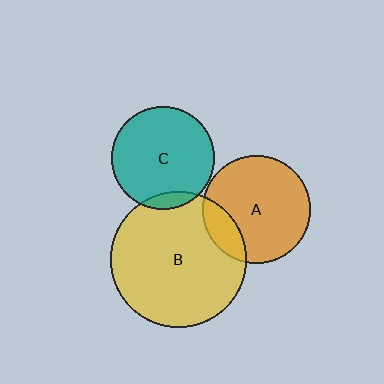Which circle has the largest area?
Circle B (yellow).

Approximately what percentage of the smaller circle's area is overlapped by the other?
Approximately 10%.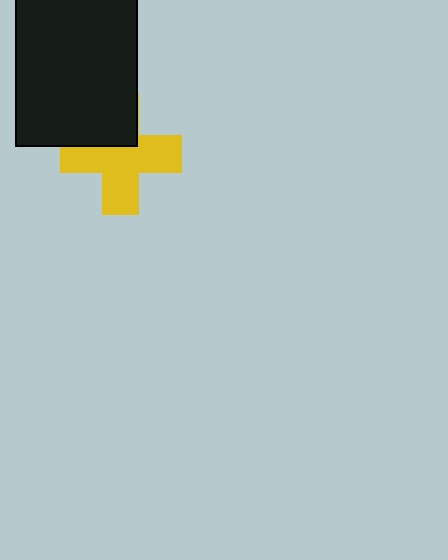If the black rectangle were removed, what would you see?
You would see the complete yellow cross.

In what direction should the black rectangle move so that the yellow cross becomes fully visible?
The black rectangle should move up. That is the shortest direction to clear the overlap and leave the yellow cross fully visible.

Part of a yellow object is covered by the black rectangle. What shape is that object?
It is a cross.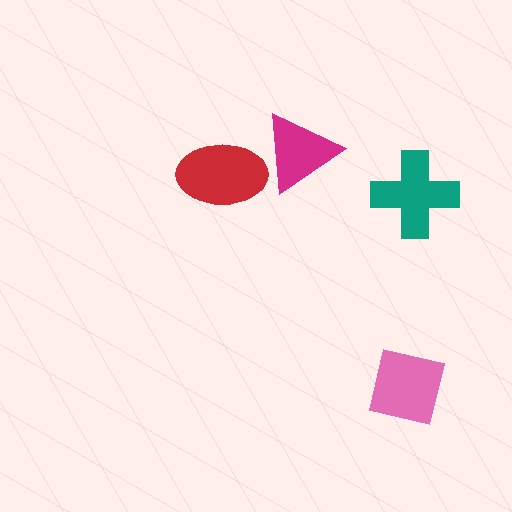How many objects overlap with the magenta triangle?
1 object overlaps with the magenta triangle.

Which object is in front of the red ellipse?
The magenta triangle is in front of the red ellipse.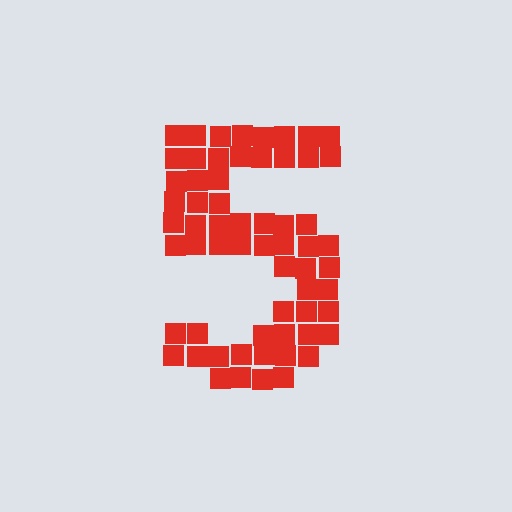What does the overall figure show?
The overall figure shows the digit 5.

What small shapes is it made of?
It is made of small squares.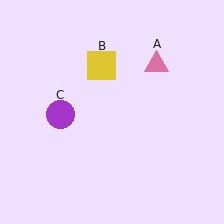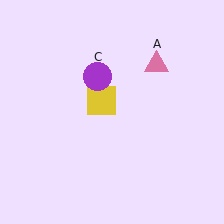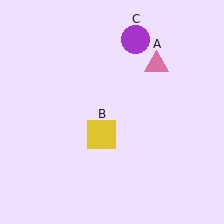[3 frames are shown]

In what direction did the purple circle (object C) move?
The purple circle (object C) moved up and to the right.